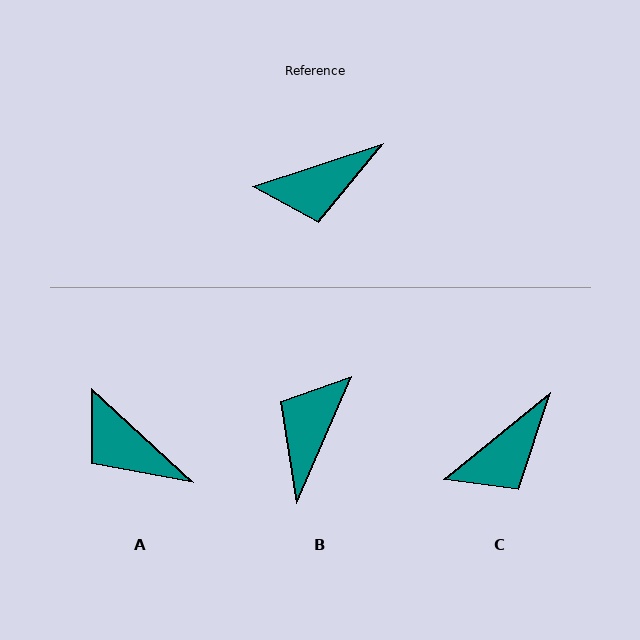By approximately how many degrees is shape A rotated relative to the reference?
Approximately 61 degrees clockwise.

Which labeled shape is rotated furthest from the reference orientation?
B, about 132 degrees away.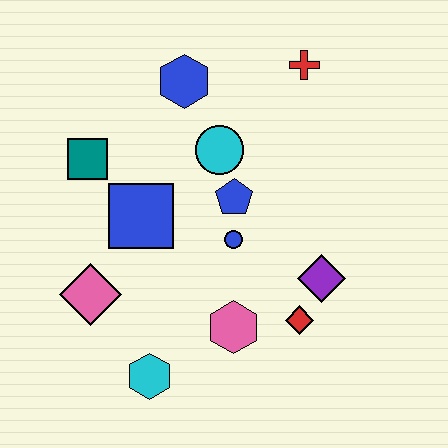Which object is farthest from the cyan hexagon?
The red cross is farthest from the cyan hexagon.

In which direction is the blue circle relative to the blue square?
The blue circle is to the right of the blue square.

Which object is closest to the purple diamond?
The red diamond is closest to the purple diamond.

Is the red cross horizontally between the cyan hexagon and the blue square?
No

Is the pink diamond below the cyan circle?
Yes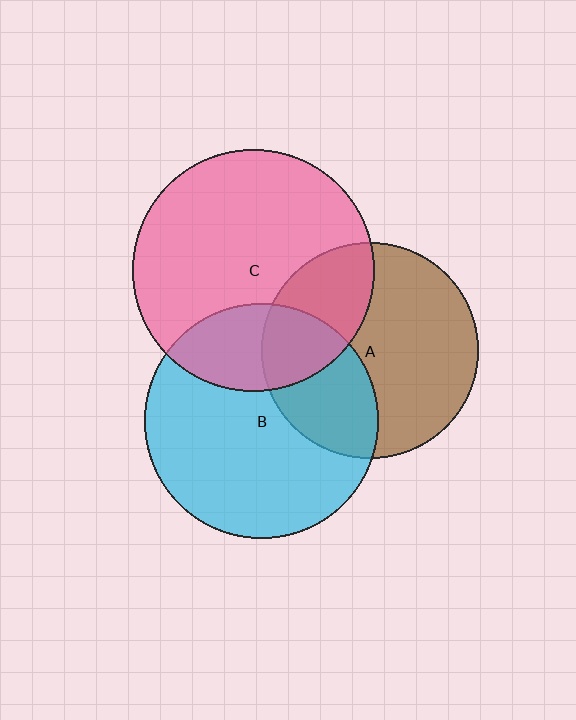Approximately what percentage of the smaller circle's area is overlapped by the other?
Approximately 35%.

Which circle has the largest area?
Circle C (pink).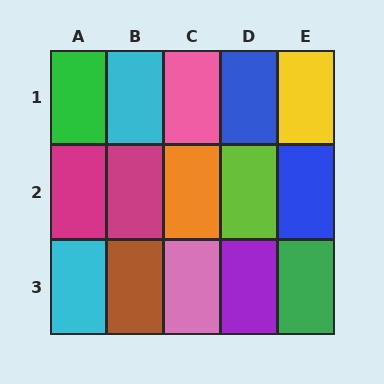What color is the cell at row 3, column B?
Brown.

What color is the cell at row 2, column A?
Magenta.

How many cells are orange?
1 cell is orange.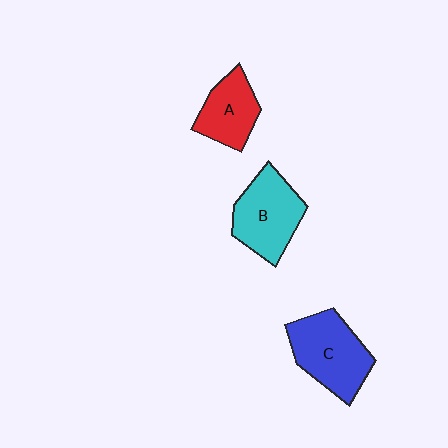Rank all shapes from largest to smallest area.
From largest to smallest: C (blue), B (cyan), A (red).